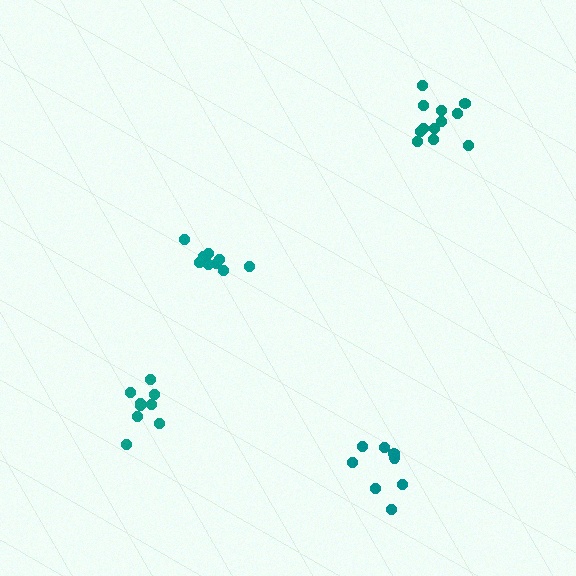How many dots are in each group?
Group 1: 9 dots, Group 2: 8 dots, Group 3: 12 dots, Group 4: 9 dots (38 total).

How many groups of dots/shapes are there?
There are 4 groups.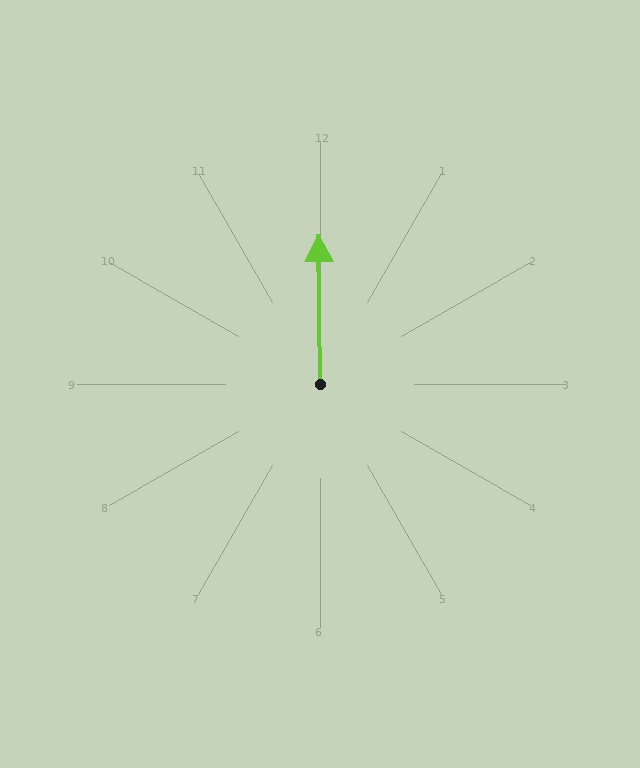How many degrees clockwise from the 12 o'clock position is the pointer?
Approximately 360 degrees.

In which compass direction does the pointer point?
North.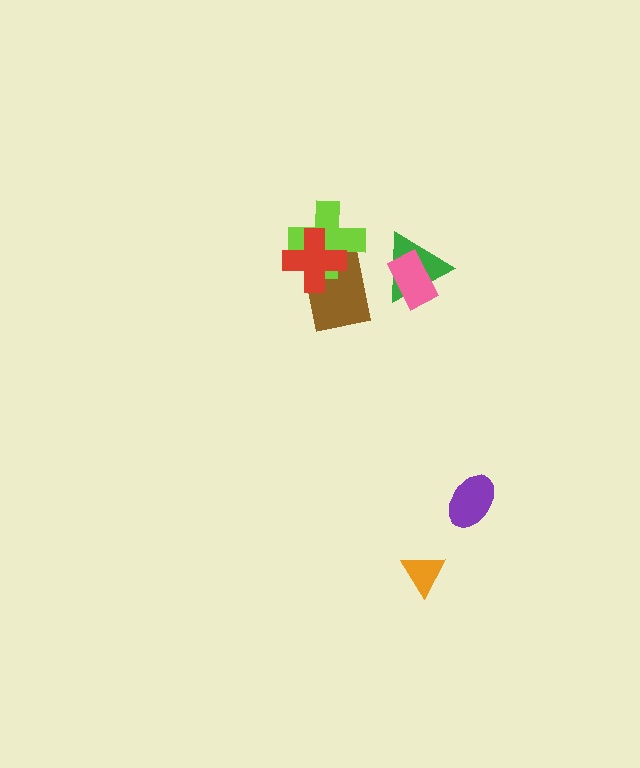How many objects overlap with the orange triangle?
0 objects overlap with the orange triangle.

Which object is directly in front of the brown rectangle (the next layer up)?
The lime cross is directly in front of the brown rectangle.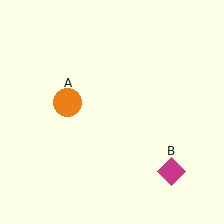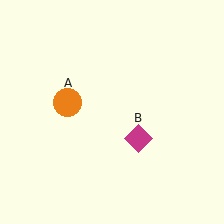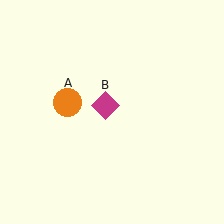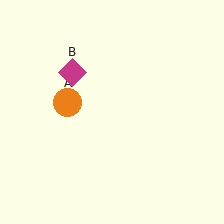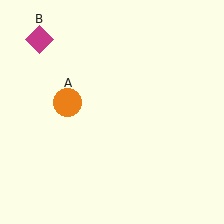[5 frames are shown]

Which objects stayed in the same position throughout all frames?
Orange circle (object A) remained stationary.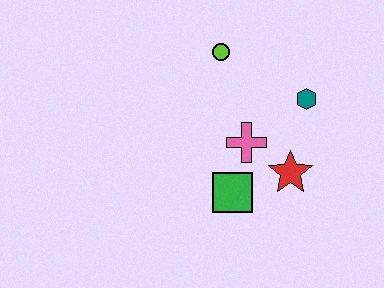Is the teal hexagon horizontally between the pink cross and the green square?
No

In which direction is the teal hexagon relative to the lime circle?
The teal hexagon is to the right of the lime circle.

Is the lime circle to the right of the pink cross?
No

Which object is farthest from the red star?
The lime circle is farthest from the red star.